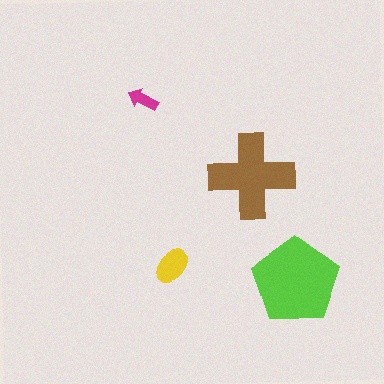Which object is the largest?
The lime pentagon.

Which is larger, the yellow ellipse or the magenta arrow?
The yellow ellipse.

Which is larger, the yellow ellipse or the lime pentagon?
The lime pentagon.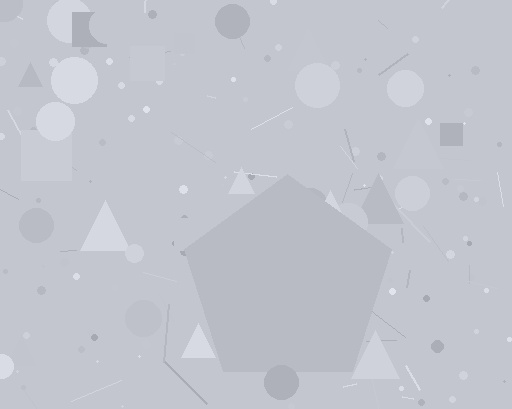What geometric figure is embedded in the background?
A pentagon is embedded in the background.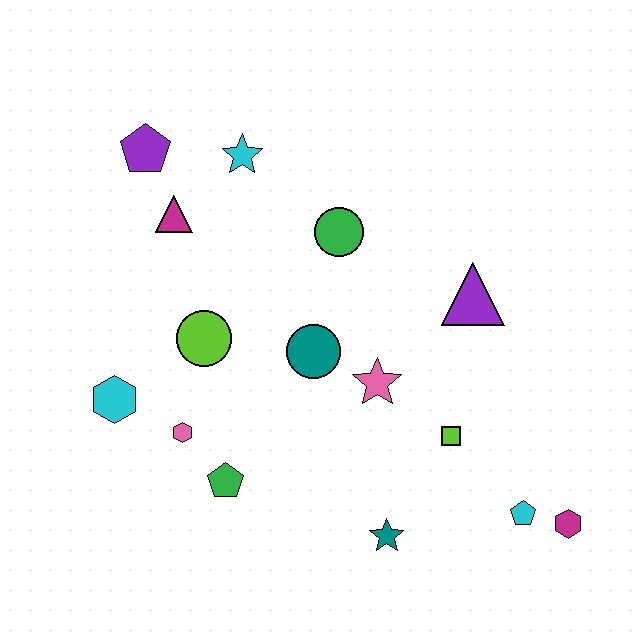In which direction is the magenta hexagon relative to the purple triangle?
The magenta hexagon is below the purple triangle.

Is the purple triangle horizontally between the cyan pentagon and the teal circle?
Yes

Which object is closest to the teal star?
The lime square is closest to the teal star.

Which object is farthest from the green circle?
The magenta hexagon is farthest from the green circle.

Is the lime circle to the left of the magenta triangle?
No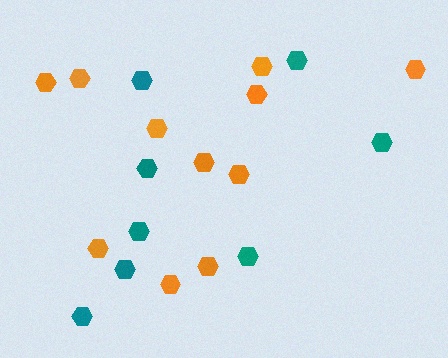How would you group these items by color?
There are 2 groups: one group of teal hexagons (8) and one group of orange hexagons (11).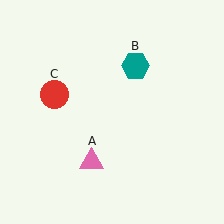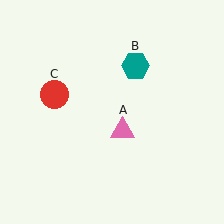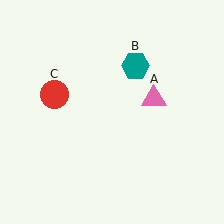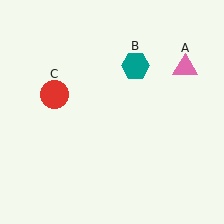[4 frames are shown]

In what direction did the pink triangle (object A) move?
The pink triangle (object A) moved up and to the right.